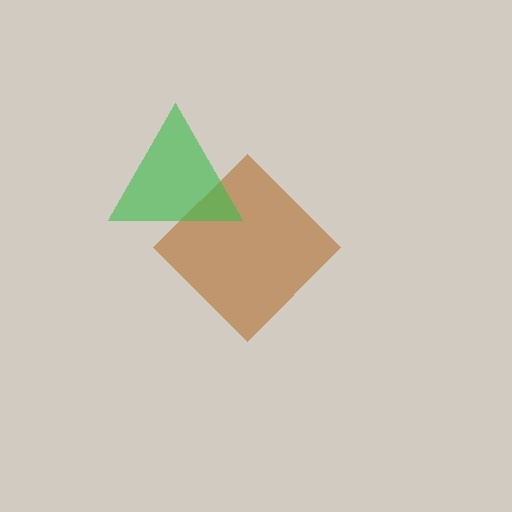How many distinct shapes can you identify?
There are 2 distinct shapes: a brown diamond, a green triangle.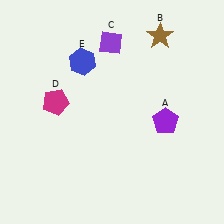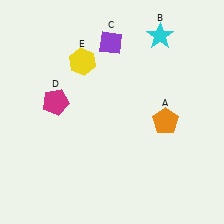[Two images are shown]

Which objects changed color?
A changed from purple to orange. B changed from brown to cyan. E changed from blue to yellow.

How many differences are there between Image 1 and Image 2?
There are 3 differences between the two images.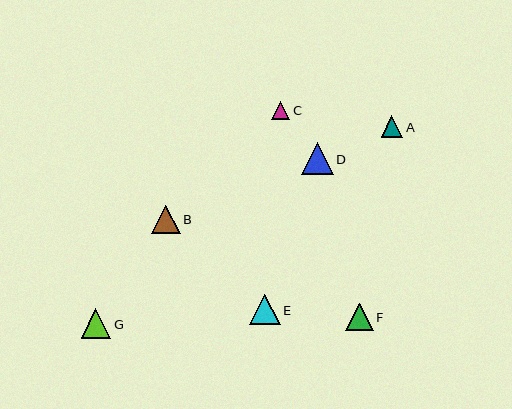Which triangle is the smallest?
Triangle C is the smallest with a size of approximately 18 pixels.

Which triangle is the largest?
Triangle D is the largest with a size of approximately 32 pixels.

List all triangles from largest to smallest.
From largest to smallest: D, E, G, B, F, A, C.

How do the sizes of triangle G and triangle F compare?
Triangle G and triangle F are approximately the same size.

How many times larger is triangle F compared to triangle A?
Triangle F is approximately 1.3 times the size of triangle A.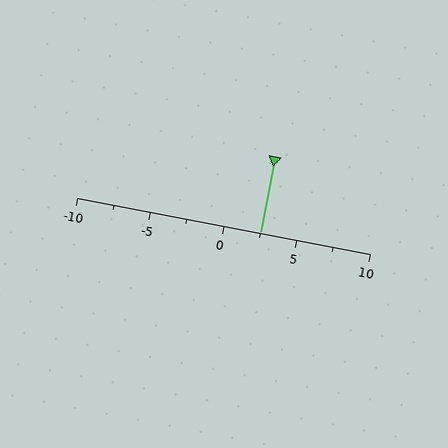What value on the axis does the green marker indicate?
The marker indicates approximately 2.5.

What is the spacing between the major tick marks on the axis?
The major ticks are spaced 5 apart.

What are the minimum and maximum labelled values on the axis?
The axis runs from -10 to 10.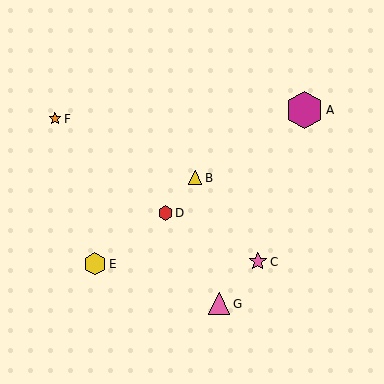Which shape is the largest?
The magenta hexagon (labeled A) is the largest.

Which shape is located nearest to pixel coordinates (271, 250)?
The pink star (labeled C) at (258, 262) is nearest to that location.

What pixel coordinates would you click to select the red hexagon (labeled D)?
Click at (165, 213) to select the red hexagon D.